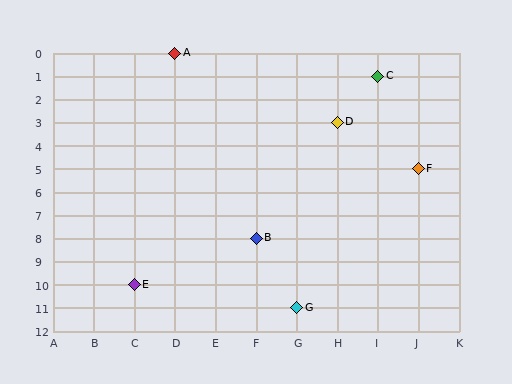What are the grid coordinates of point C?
Point C is at grid coordinates (I, 1).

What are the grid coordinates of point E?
Point E is at grid coordinates (C, 10).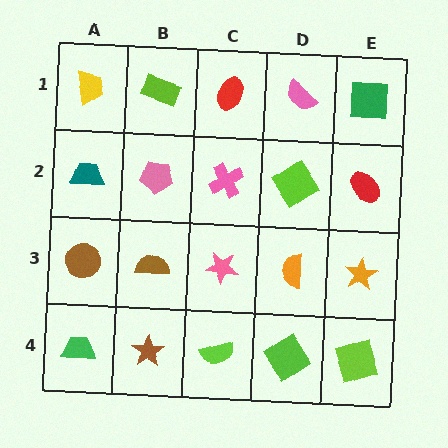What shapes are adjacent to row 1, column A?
A teal trapezoid (row 2, column A), a lime rectangle (row 1, column B).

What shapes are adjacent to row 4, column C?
A pink star (row 3, column C), a brown star (row 4, column B), a lime diamond (row 4, column D).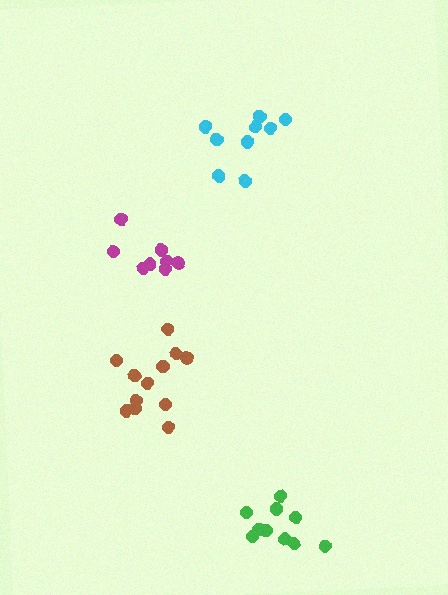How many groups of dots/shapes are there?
There are 4 groups.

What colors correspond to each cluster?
The clusters are colored: magenta, green, cyan, brown.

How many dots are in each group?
Group 1: 8 dots, Group 2: 10 dots, Group 3: 9 dots, Group 4: 12 dots (39 total).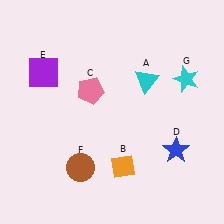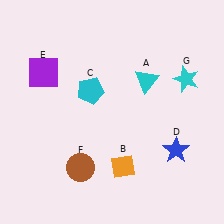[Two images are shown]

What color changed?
The pentagon (C) changed from pink in Image 1 to cyan in Image 2.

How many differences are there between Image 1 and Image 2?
There is 1 difference between the two images.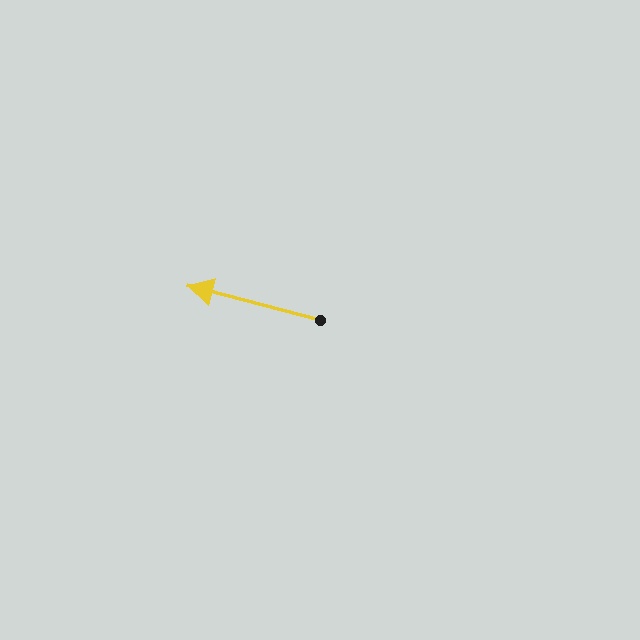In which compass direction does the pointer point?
West.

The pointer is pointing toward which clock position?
Roughly 9 o'clock.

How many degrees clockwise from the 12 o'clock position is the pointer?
Approximately 285 degrees.